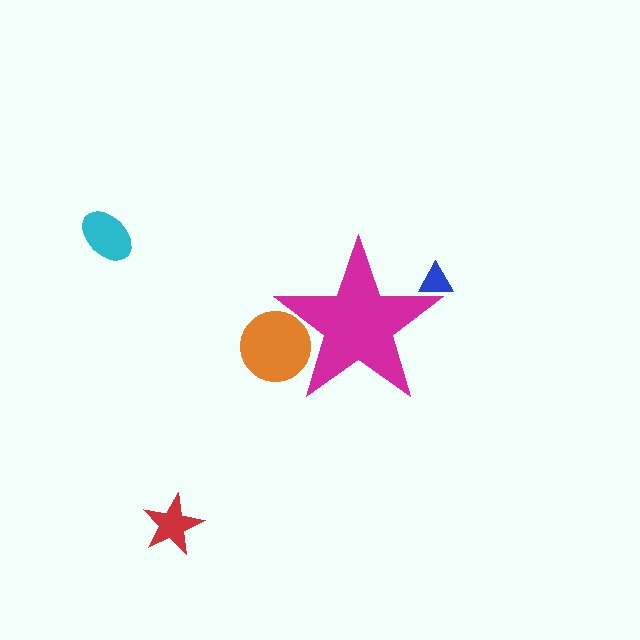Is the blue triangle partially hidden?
Yes, the blue triangle is partially hidden behind the magenta star.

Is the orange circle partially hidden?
Yes, the orange circle is partially hidden behind the magenta star.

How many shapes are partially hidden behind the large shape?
2 shapes are partially hidden.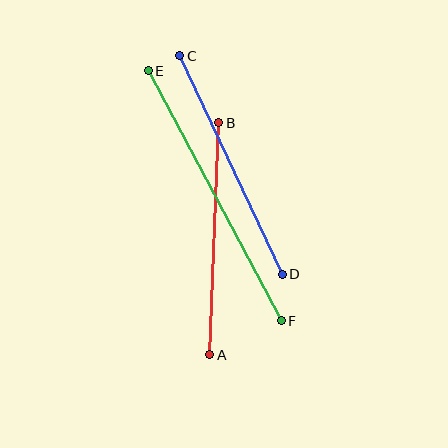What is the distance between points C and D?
The distance is approximately 242 pixels.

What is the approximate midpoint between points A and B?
The midpoint is at approximately (214, 239) pixels.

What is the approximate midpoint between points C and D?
The midpoint is at approximately (231, 165) pixels.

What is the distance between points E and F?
The distance is approximately 283 pixels.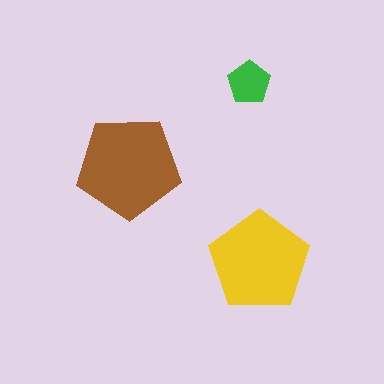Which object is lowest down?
The yellow pentagon is bottommost.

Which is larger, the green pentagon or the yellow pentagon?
The yellow one.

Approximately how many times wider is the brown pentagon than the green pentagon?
About 2.5 times wider.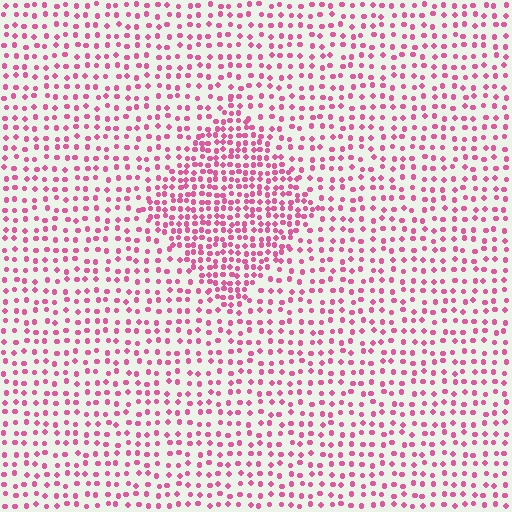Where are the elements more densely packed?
The elements are more densely packed inside the diamond boundary.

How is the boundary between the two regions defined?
The boundary is defined by a change in element density (approximately 1.9x ratio). All elements are the same color, size, and shape.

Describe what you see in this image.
The image contains small pink elements arranged at two different densities. A diamond-shaped region is visible where the elements are more densely packed than the surrounding area.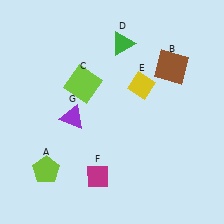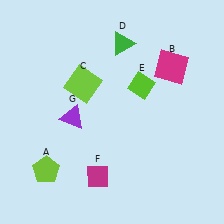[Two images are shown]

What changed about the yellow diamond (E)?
In Image 1, E is yellow. In Image 2, it changed to lime.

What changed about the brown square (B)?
In Image 1, B is brown. In Image 2, it changed to magenta.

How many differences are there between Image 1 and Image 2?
There are 2 differences between the two images.